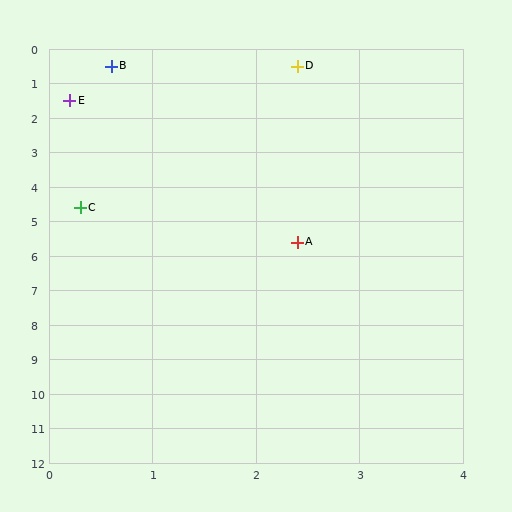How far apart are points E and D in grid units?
Points E and D are about 2.4 grid units apart.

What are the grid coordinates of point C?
Point C is at approximately (0.3, 4.6).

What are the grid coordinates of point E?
Point E is at approximately (0.2, 1.5).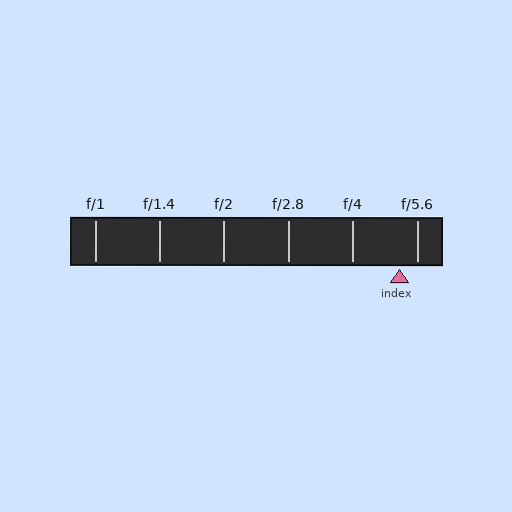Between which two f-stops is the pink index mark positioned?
The index mark is between f/4 and f/5.6.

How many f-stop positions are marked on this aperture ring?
There are 6 f-stop positions marked.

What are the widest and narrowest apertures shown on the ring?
The widest aperture shown is f/1 and the narrowest is f/5.6.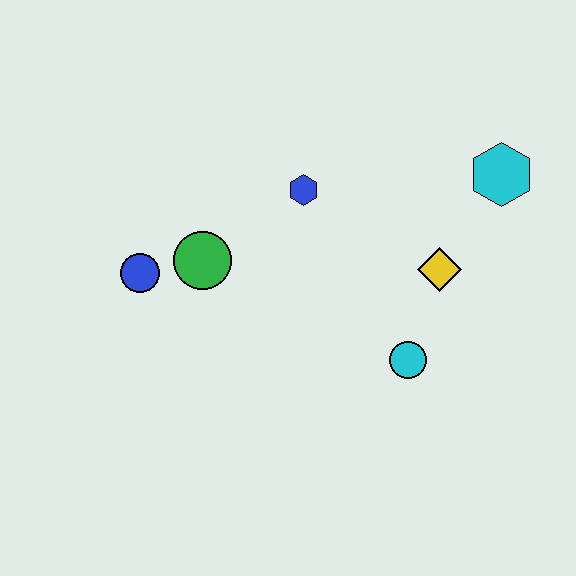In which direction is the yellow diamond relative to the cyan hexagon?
The yellow diamond is below the cyan hexagon.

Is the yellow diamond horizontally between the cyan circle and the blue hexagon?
No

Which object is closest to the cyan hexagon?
The yellow diamond is closest to the cyan hexagon.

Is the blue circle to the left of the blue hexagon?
Yes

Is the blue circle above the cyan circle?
Yes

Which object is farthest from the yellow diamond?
The blue circle is farthest from the yellow diamond.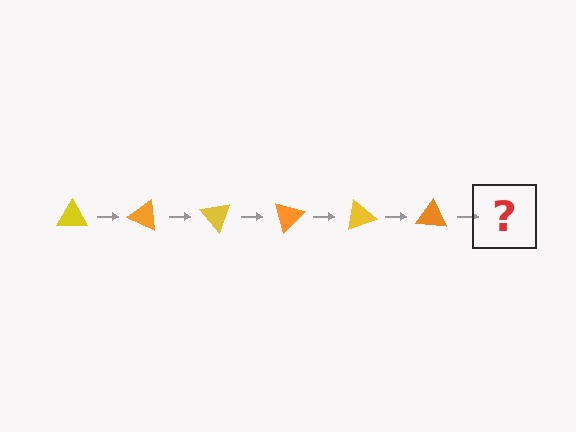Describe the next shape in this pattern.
It should be a yellow triangle, rotated 150 degrees from the start.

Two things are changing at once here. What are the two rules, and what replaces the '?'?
The two rules are that it rotates 25 degrees each step and the color cycles through yellow and orange. The '?' should be a yellow triangle, rotated 150 degrees from the start.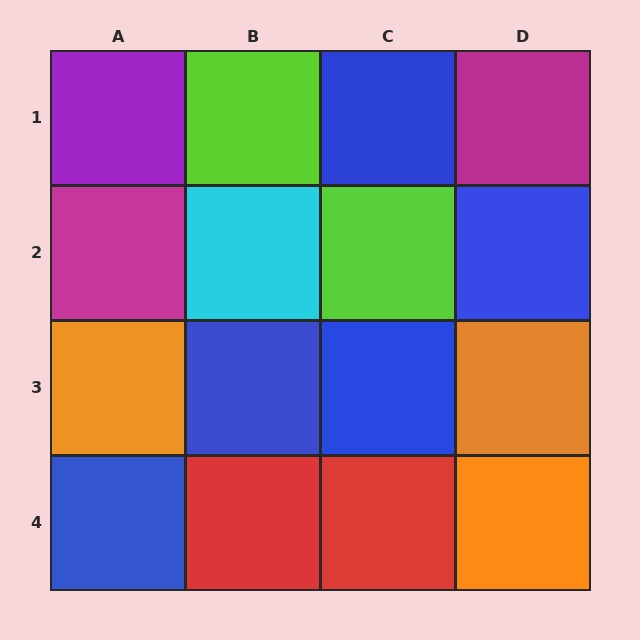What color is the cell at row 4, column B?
Red.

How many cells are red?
2 cells are red.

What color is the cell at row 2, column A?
Magenta.